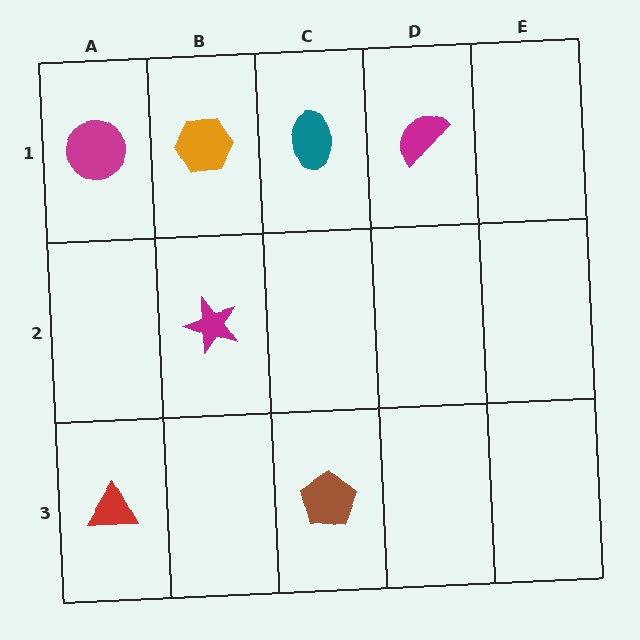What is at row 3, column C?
A brown pentagon.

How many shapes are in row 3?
2 shapes.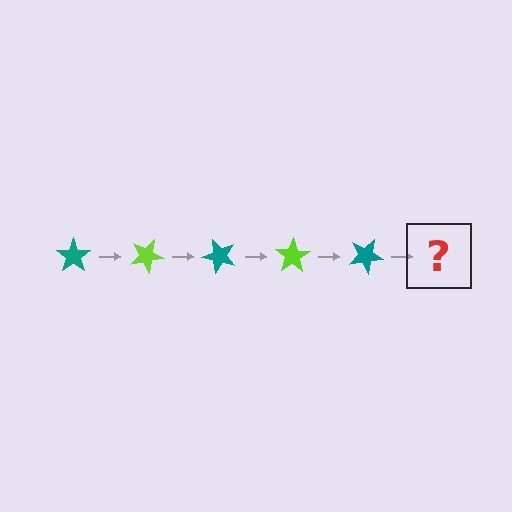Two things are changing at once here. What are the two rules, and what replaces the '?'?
The two rules are that it rotates 25 degrees each step and the color cycles through teal and lime. The '?' should be a lime star, rotated 125 degrees from the start.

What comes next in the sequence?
The next element should be a lime star, rotated 125 degrees from the start.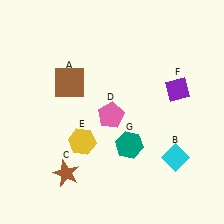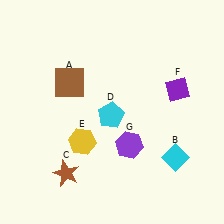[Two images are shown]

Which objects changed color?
D changed from pink to cyan. G changed from teal to purple.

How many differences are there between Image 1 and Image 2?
There are 2 differences between the two images.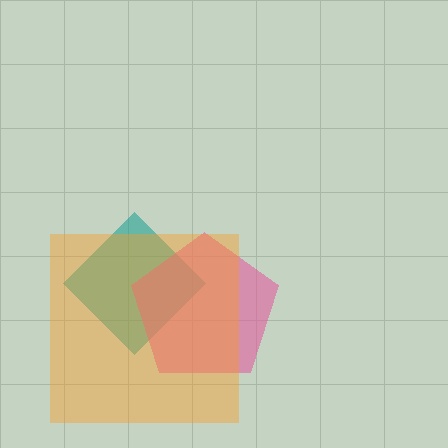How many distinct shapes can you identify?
There are 3 distinct shapes: a teal diamond, a pink pentagon, an orange square.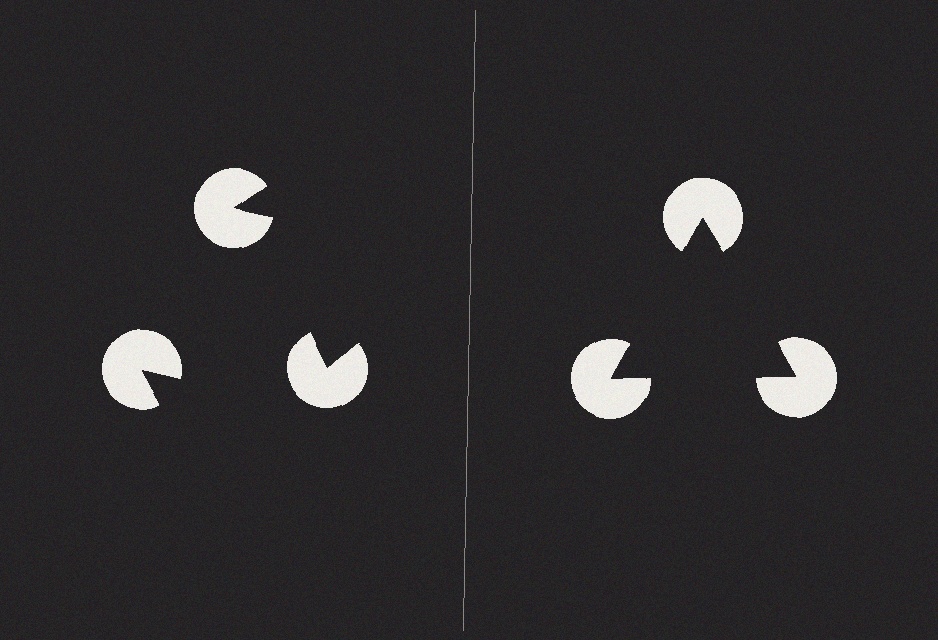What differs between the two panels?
The pac-man discs are positioned identically on both sides; only the wedge orientations differ. On the right they align to a triangle; on the left they are misaligned.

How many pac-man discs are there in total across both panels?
6 — 3 on each side.